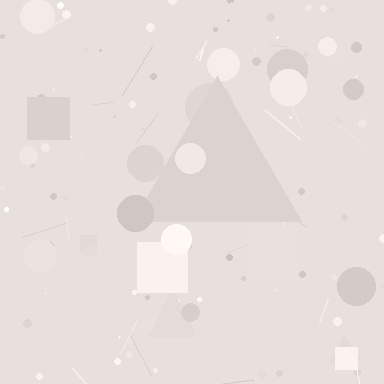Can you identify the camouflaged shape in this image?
The camouflaged shape is a triangle.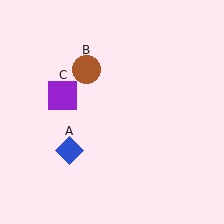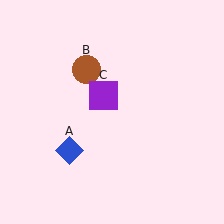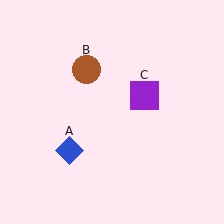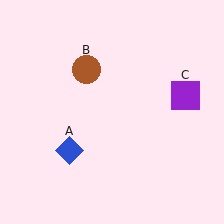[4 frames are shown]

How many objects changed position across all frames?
1 object changed position: purple square (object C).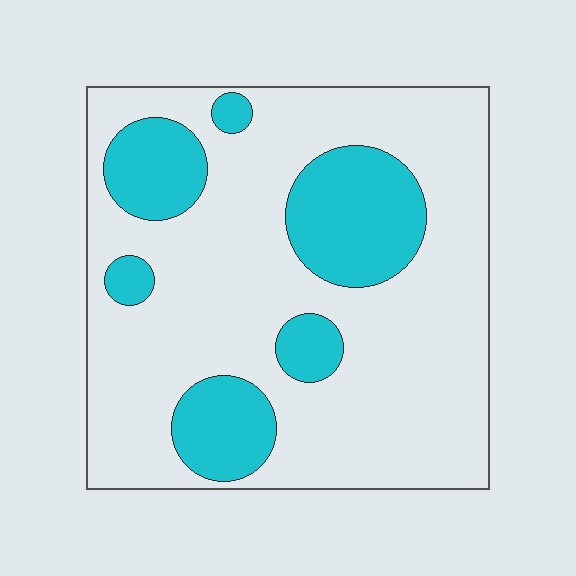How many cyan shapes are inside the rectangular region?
6.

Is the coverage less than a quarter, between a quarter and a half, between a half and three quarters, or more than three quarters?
Less than a quarter.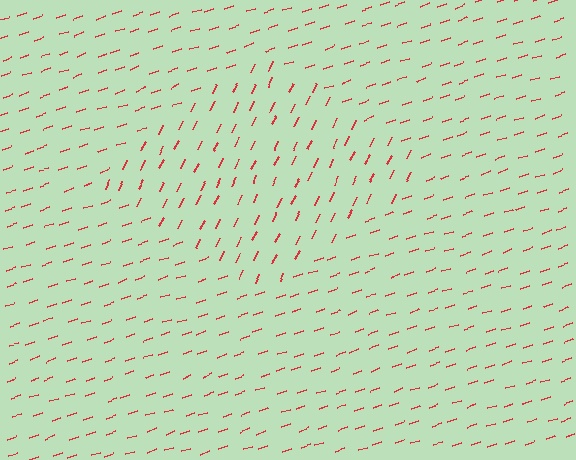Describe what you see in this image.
The image is filled with small red line segments. A diamond region in the image has lines oriented differently from the surrounding lines, creating a visible texture boundary.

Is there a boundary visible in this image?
Yes, there is a texture boundary formed by a change in line orientation.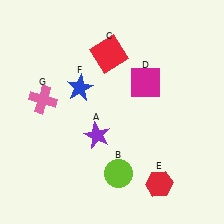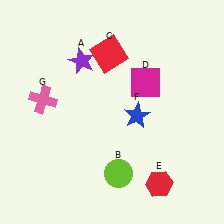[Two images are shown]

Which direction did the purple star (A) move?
The purple star (A) moved up.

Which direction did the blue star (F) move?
The blue star (F) moved right.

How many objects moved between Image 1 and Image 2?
2 objects moved between the two images.